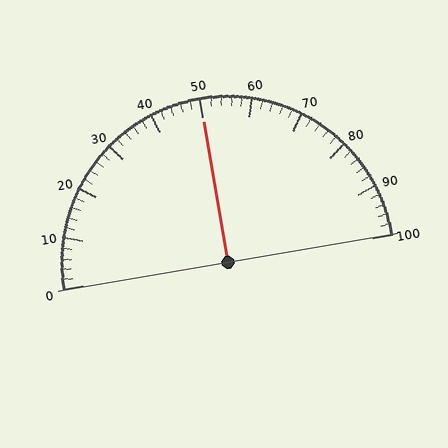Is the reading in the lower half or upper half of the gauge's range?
The reading is in the upper half of the range (0 to 100).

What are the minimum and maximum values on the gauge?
The gauge ranges from 0 to 100.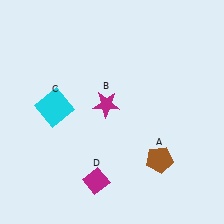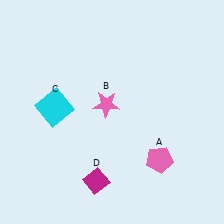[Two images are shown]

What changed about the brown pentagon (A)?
In Image 1, A is brown. In Image 2, it changed to pink.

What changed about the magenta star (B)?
In Image 1, B is magenta. In Image 2, it changed to pink.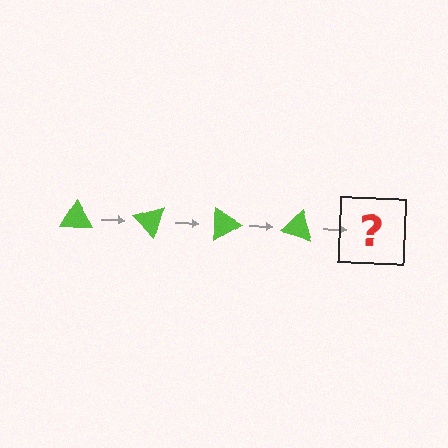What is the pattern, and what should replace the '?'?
The pattern is that the triangle rotates 45 degrees each step. The '?' should be a lime triangle rotated 180 degrees.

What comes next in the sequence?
The next element should be a lime triangle rotated 180 degrees.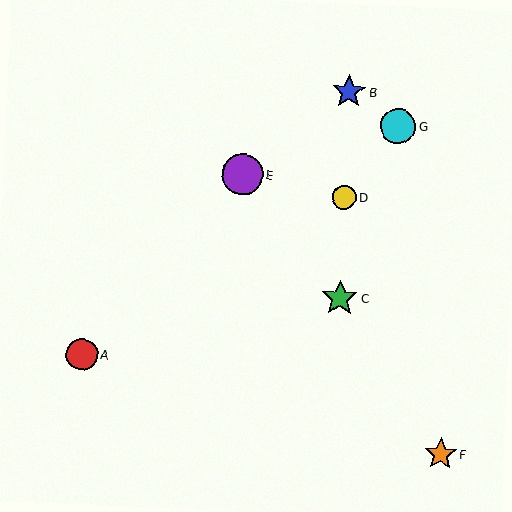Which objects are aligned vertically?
Objects B, C, D are aligned vertically.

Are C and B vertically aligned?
Yes, both are at x≈340.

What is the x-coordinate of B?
Object B is at x≈349.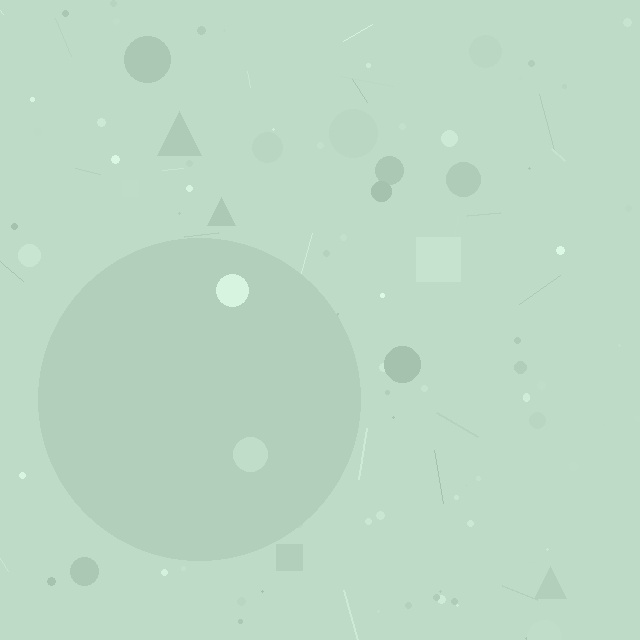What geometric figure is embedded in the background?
A circle is embedded in the background.